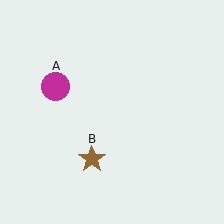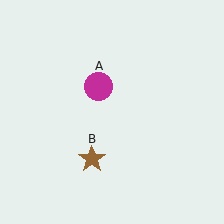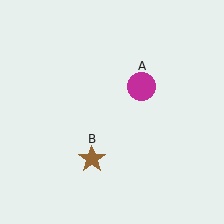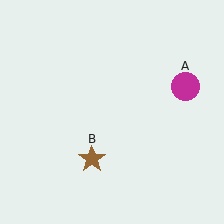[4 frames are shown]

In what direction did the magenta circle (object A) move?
The magenta circle (object A) moved right.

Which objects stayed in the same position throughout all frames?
Brown star (object B) remained stationary.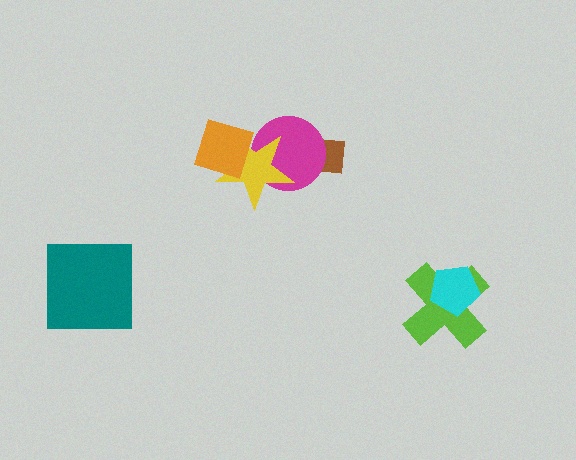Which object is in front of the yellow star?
The orange diamond is in front of the yellow star.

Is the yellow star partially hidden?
Yes, it is partially covered by another shape.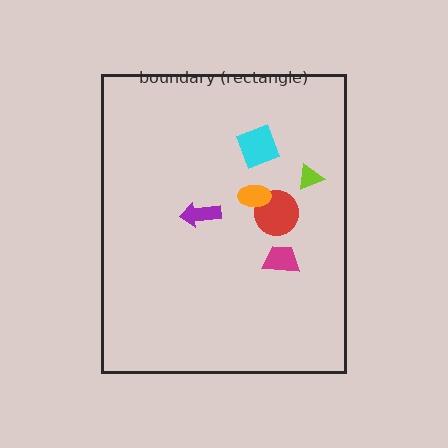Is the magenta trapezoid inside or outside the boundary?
Inside.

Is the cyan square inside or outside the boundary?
Inside.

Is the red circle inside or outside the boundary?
Inside.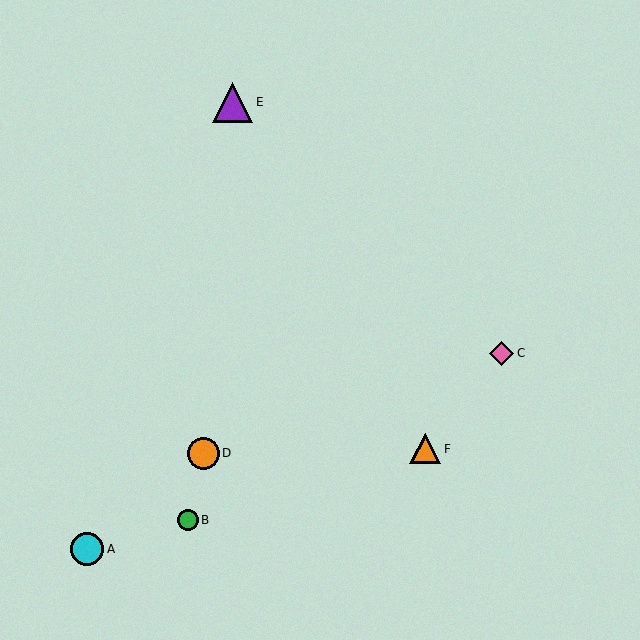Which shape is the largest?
The purple triangle (labeled E) is the largest.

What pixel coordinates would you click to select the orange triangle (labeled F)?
Click at (425, 449) to select the orange triangle F.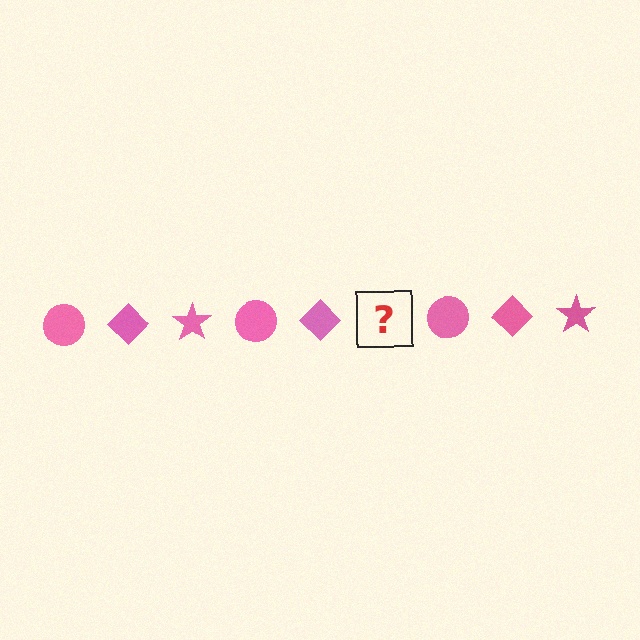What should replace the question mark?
The question mark should be replaced with a pink star.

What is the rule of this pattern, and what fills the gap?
The rule is that the pattern cycles through circle, diamond, star shapes in pink. The gap should be filled with a pink star.